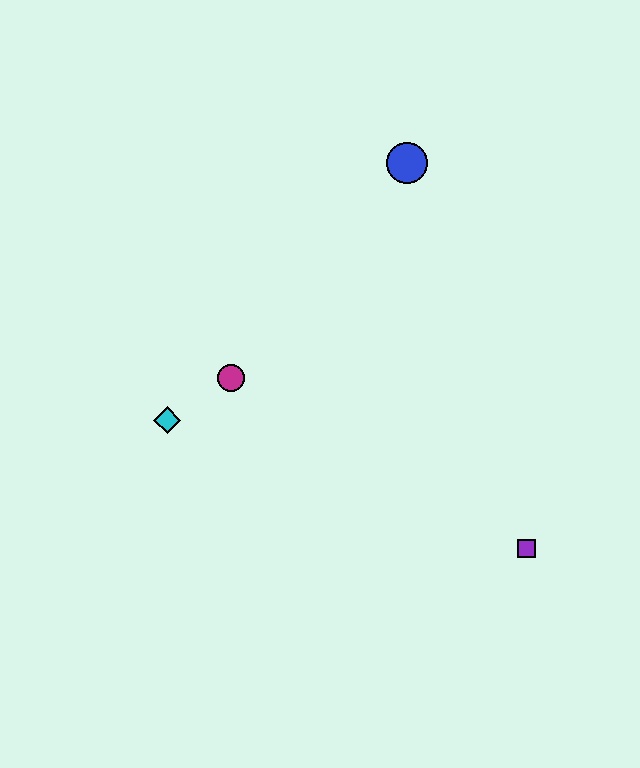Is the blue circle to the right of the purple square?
No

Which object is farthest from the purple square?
The blue circle is farthest from the purple square.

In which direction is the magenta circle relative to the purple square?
The magenta circle is to the left of the purple square.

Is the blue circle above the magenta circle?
Yes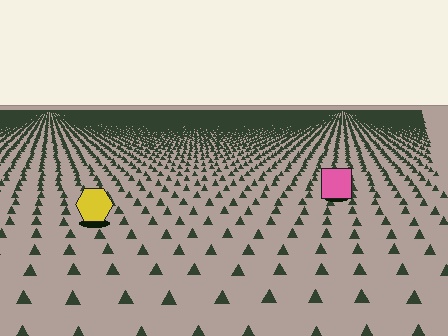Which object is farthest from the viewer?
The pink square is farthest from the viewer. It appears smaller and the ground texture around it is denser.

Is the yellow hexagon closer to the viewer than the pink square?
Yes. The yellow hexagon is closer — you can tell from the texture gradient: the ground texture is coarser near it.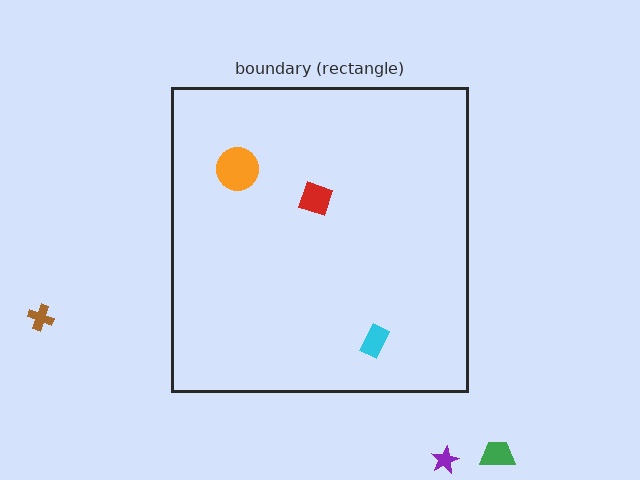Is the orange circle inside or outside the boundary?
Inside.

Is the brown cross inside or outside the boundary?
Outside.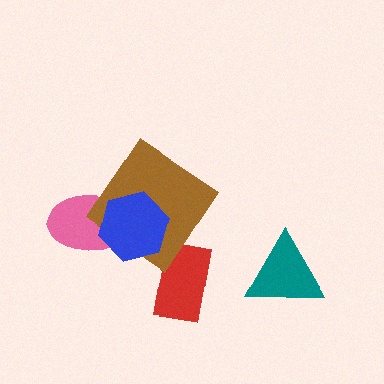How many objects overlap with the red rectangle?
0 objects overlap with the red rectangle.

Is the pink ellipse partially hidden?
Yes, it is partially covered by another shape.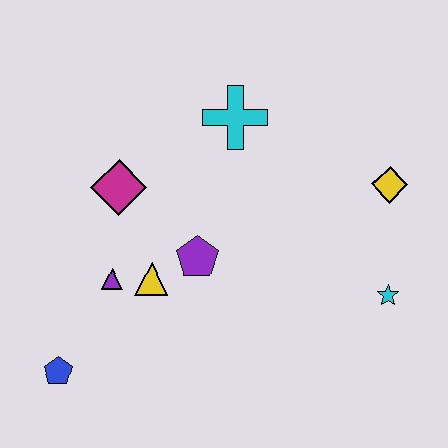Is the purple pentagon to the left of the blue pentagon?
No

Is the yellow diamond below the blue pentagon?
No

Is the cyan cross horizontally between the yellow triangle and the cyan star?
Yes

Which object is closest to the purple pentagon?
The yellow triangle is closest to the purple pentagon.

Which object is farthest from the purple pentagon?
The yellow diamond is farthest from the purple pentagon.